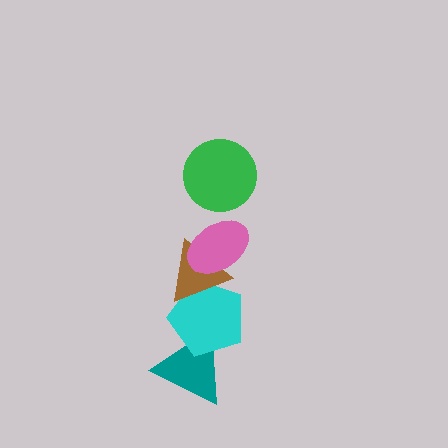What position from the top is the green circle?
The green circle is 1st from the top.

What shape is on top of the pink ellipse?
The green circle is on top of the pink ellipse.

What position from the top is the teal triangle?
The teal triangle is 5th from the top.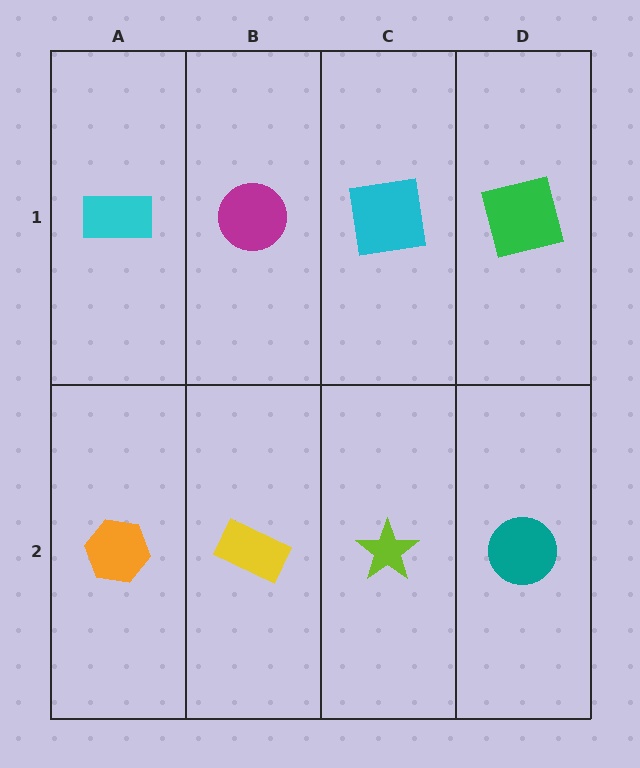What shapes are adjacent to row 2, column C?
A cyan square (row 1, column C), a yellow rectangle (row 2, column B), a teal circle (row 2, column D).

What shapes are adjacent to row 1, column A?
An orange hexagon (row 2, column A), a magenta circle (row 1, column B).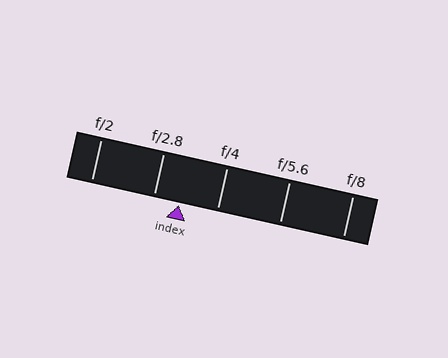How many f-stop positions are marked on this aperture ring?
There are 5 f-stop positions marked.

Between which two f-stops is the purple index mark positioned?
The index mark is between f/2.8 and f/4.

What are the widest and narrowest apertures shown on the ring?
The widest aperture shown is f/2 and the narrowest is f/8.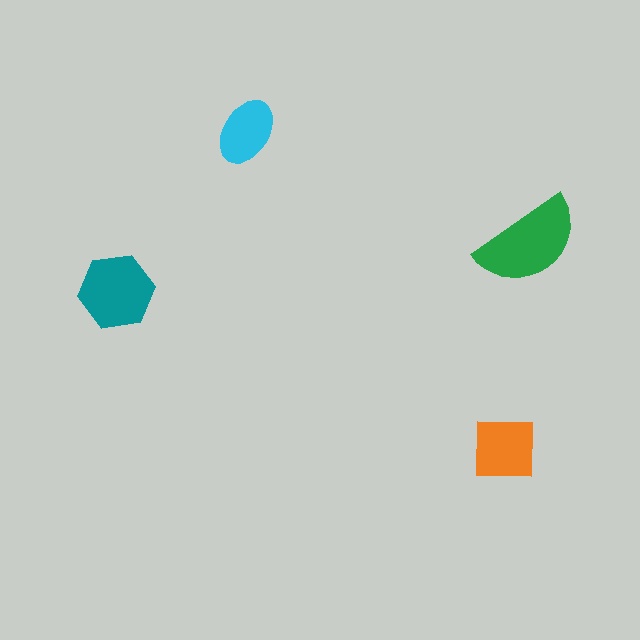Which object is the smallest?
The cyan ellipse.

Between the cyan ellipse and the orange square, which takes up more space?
The orange square.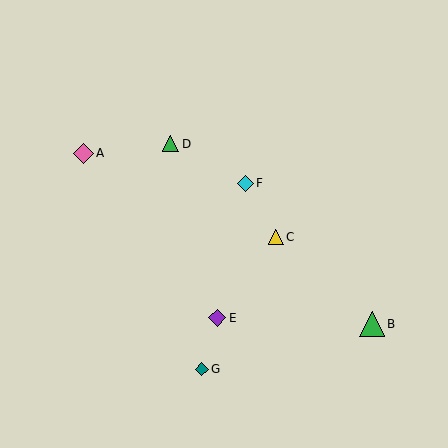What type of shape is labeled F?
Shape F is a cyan diamond.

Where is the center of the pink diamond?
The center of the pink diamond is at (83, 153).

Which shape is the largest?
The green triangle (labeled B) is the largest.